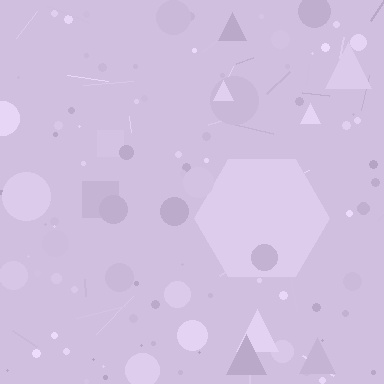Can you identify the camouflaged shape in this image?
The camouflaged shape is a hexagon.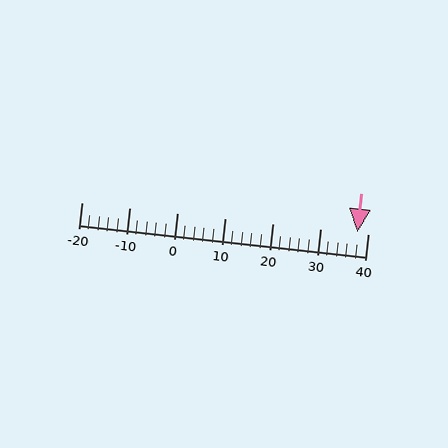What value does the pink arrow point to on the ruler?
The pink arrow points to approximately 38.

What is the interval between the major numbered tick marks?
The major tick marks are spaced 10 units apart.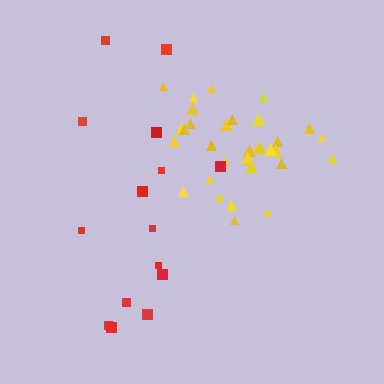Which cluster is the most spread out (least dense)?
Red.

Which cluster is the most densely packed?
Yellow.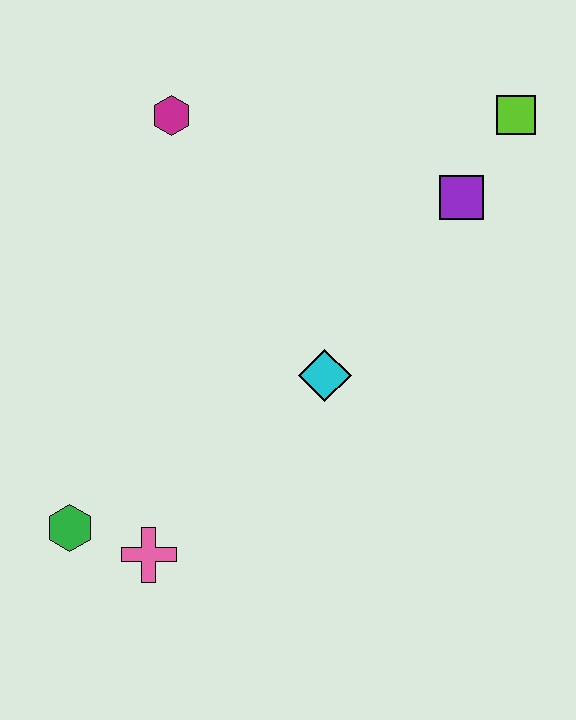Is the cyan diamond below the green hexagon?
No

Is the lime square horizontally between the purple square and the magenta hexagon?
No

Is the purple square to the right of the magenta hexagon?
Yes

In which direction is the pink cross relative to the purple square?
The pink cross is below the purple square.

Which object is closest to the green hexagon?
The pink cross is closest to the green hexagon.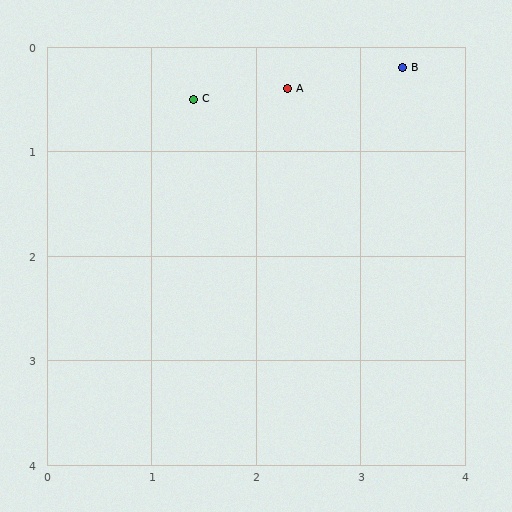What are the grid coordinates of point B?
Point B is at approximately (3.4, 0.2).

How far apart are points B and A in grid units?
Points B and A are about 1.1 grid units apart.